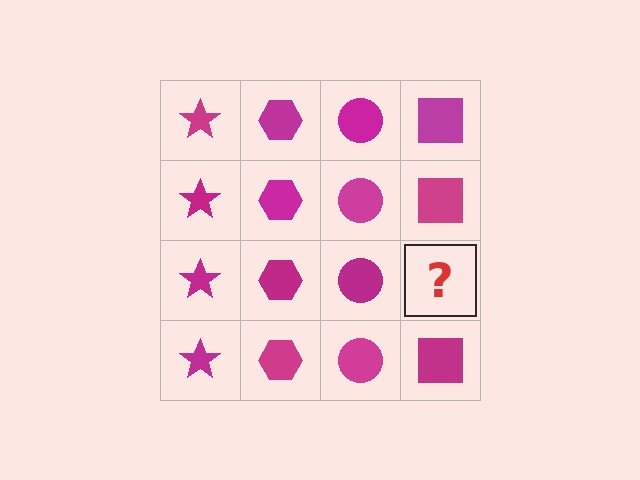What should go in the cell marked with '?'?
The missing cell should contain a magenta square.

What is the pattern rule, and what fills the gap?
The rule is that each column has a consistent shape. The gap should be filled with a magenta square.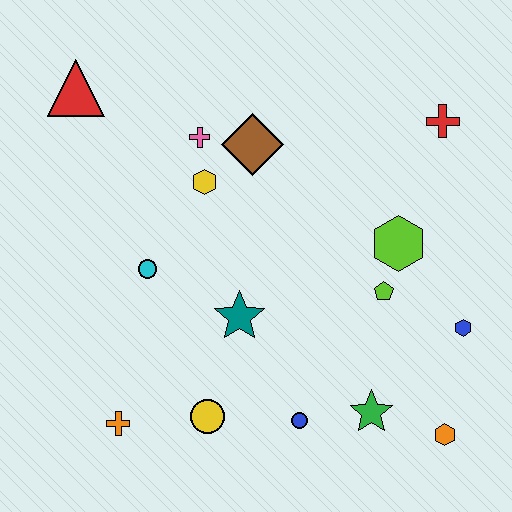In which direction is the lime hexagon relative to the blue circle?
The lime hexagon is above the blue circle.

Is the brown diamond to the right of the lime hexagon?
No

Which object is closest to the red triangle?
The pink cross is closest to the red triangle.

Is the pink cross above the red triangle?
No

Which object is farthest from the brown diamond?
The orange hexagon is farthest from the brown diamond.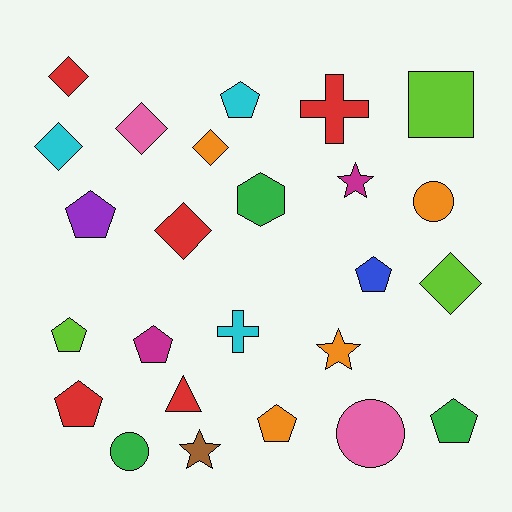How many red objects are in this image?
There are 5 red objects.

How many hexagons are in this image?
There is 1 hexagon.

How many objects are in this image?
There are 25 objects.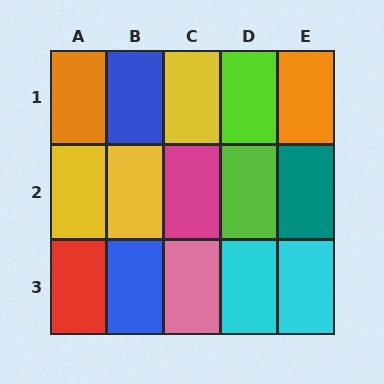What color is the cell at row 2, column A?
Yellow.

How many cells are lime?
2 cells are lime.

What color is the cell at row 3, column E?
Cyan.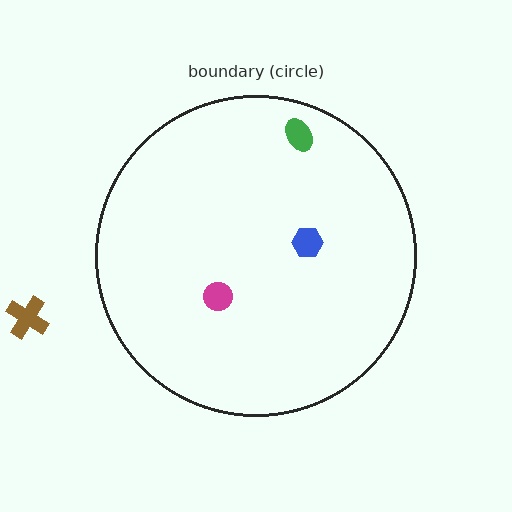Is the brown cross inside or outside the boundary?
Outside.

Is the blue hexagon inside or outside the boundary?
Inside.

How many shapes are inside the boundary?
3 inside, 1 outside.